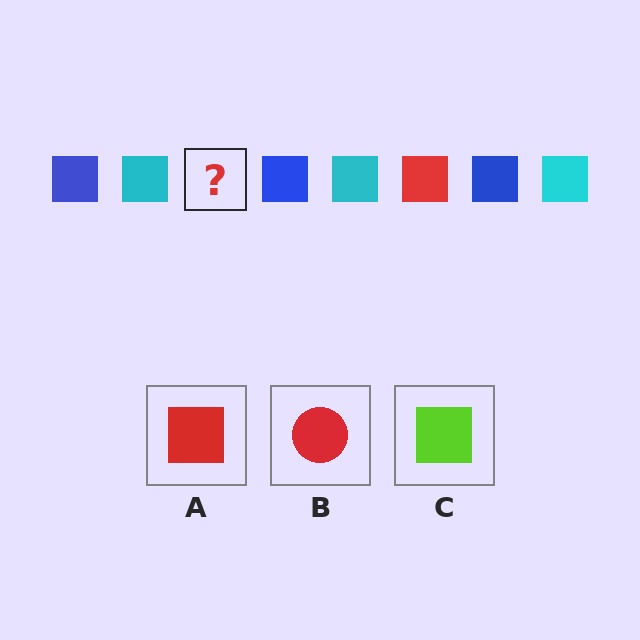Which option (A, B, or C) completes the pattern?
A.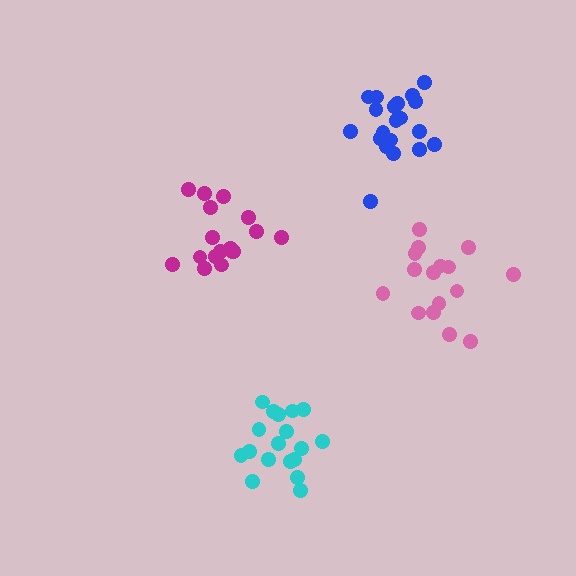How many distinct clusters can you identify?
There are 4 distinct clusters.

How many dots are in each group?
Group 1: 17 dots, Group 2: 21 dots, Group 3: 18 dots, Group 4: 16 dots (72 total).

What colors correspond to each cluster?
The clusters are colored: magenta, blue, cyan, pink.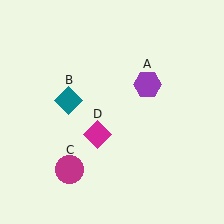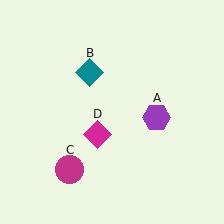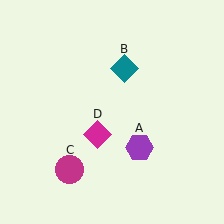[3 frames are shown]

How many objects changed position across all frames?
2 objects changed position: purple hexagon (object A), teal diamond (object B).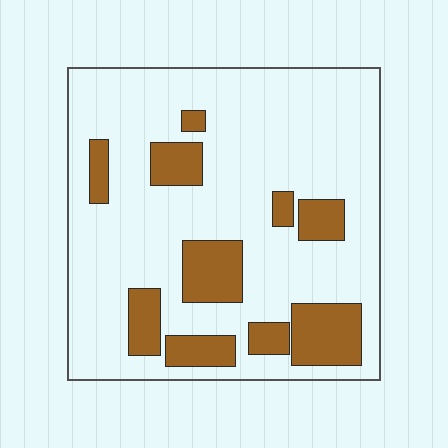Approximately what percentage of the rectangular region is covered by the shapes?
Approximately 20%.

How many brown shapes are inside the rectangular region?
10.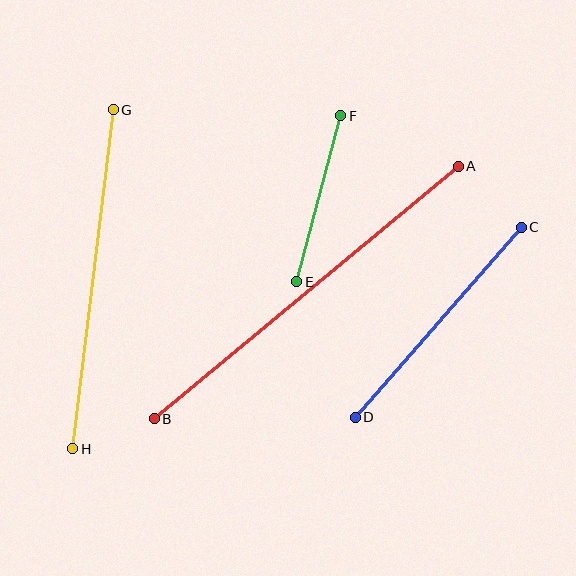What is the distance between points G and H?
The distance is approximately 341 pixels.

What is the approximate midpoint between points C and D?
The midpoint is at approximately (438, 322) pixels.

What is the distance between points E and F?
The distance is approximately 172 pixels.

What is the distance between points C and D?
The distance is approximately 252 pixels.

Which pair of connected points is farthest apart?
Points A and B are farthest apart.